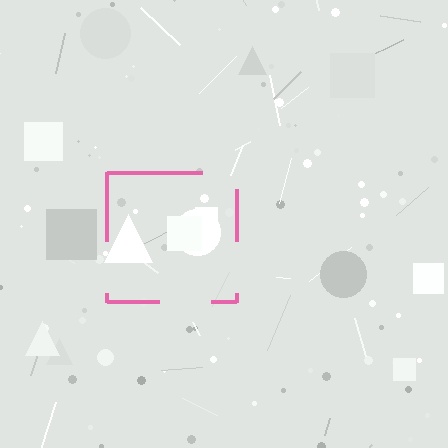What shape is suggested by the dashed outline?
The dashed outline suggests a square.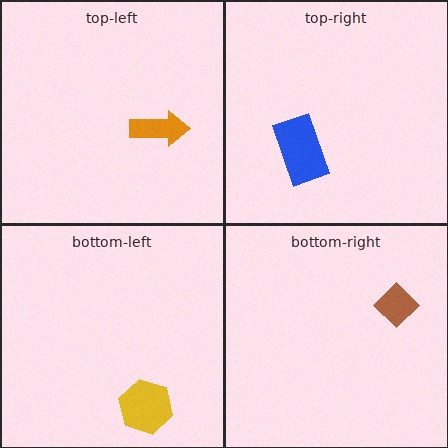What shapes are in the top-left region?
The orange arrow.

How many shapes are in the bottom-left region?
1.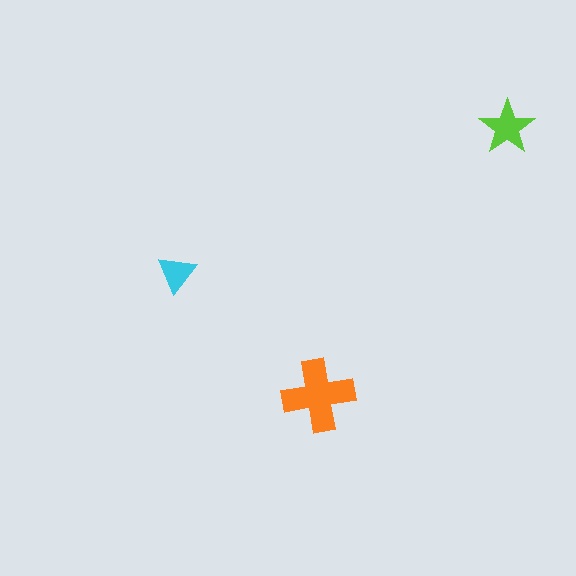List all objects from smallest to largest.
The cyan triangle, the lime star, the orange cross.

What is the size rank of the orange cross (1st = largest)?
1st.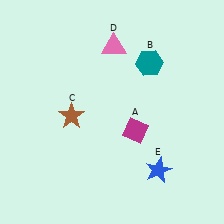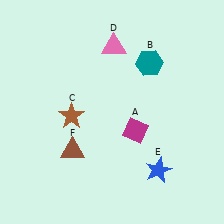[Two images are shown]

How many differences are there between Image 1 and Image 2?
There is 1 difference between the two images.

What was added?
A brown triangle (F) was added in Image 2.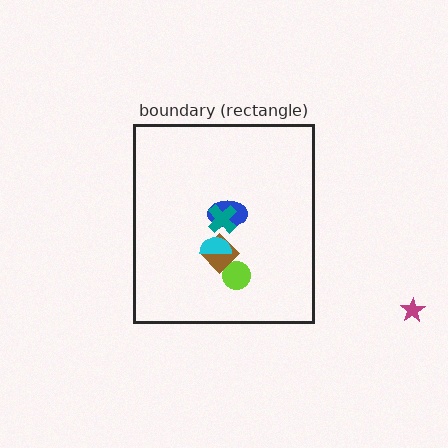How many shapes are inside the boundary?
5 inside, 1 outside.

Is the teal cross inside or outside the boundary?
Inside.